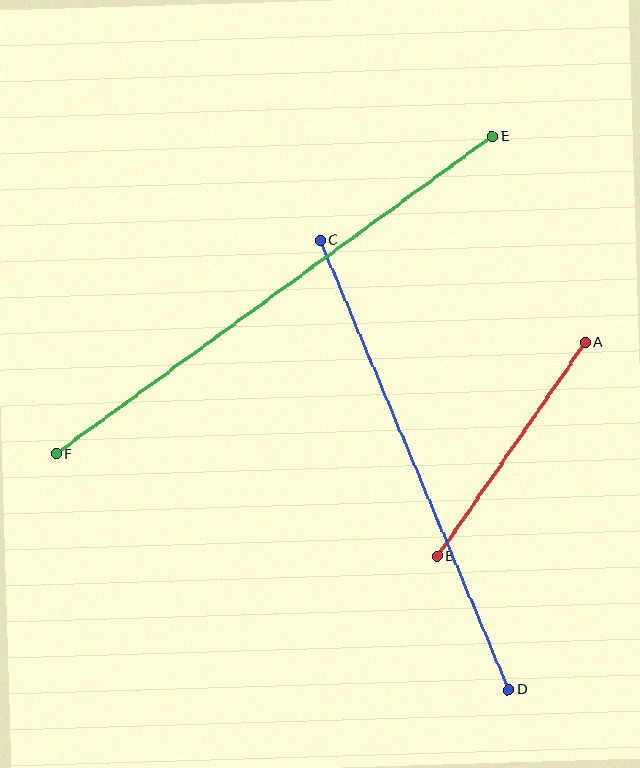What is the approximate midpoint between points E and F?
The midpoint is at approximately (274, 295) pixels.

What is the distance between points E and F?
The distance is approximately 539 pixels.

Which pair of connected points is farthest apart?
Points E and F are farthest apart.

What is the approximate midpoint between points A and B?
The midpoint is at approximately (511, 449) pixels.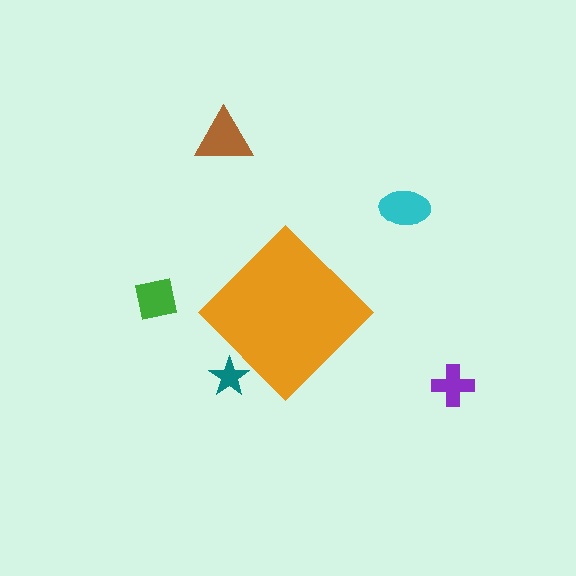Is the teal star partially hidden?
Yes, the teal star is partially hidden behind the orange diamond.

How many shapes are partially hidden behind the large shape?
1 shape is partially hidden.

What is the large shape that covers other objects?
An orange diamond.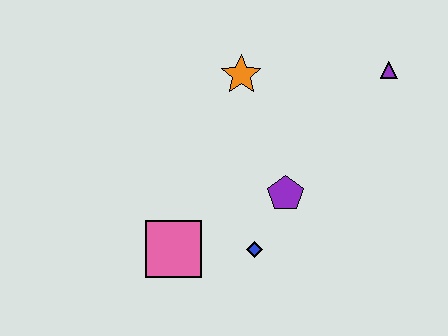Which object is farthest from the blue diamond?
The purple triangle is farthest from the blue diamond.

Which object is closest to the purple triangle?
The orange star is closest to the purple triangle.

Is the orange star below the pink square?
No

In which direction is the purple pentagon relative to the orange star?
The purple pentagon is below the orange star.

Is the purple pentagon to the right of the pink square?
Yes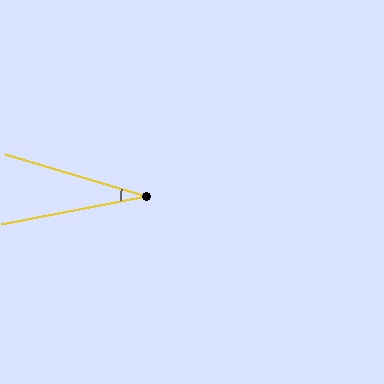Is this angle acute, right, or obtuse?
It is acute.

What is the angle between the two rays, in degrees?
Approximately 28 degrees.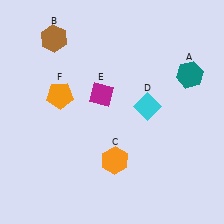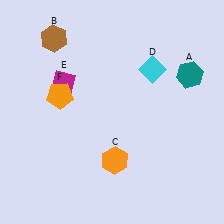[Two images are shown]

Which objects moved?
The objects that moved are: the cyan diamond (D), the magenta diamond (E).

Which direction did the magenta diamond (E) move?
The magenta diamond (E) moved left.